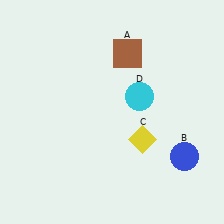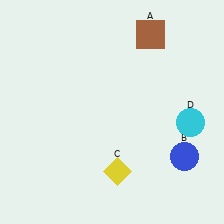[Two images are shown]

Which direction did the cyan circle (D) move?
The cyan circle (D) moved right.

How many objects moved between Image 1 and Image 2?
3 objects moved between the two images.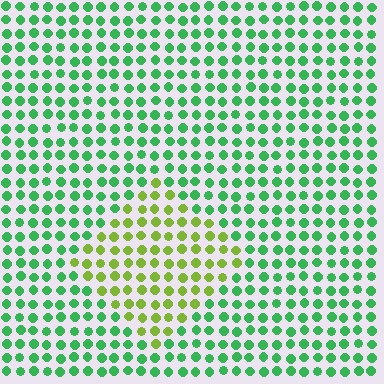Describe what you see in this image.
The image is filled with small green elements in a uniform arrangement. A diamond-shaped region is visible where the elements are tinted to a slightly different hue, forming a subtle color boundary.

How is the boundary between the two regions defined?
The boundary is defined purely by a slight shift in hue (about 48 degrees). Spacing, size, and orientation are identical on both sides.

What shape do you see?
I see a diamond.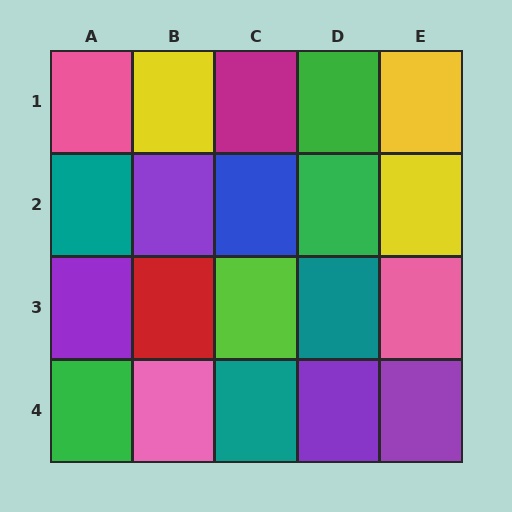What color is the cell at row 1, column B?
Yellow.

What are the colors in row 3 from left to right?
Purple, red, lime, teal, pink.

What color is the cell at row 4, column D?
Purple.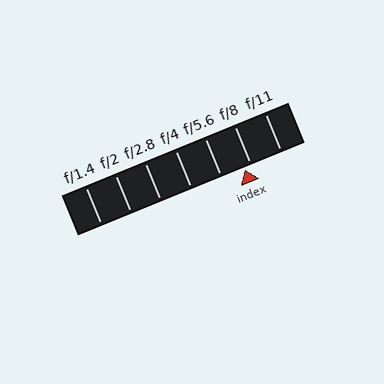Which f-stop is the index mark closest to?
The index mark is closest to f/8.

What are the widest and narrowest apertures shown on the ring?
The widest aperture shown is f/1.4 and the narrowest is f/11.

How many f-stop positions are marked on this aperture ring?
There are 7 f-stop positions marked.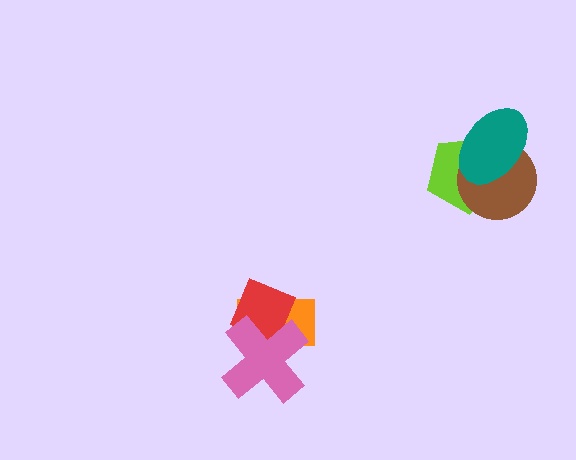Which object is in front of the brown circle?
The teal ellipse is in front of the brown circle.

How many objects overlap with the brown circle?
2 objects overlap with the brown circle.